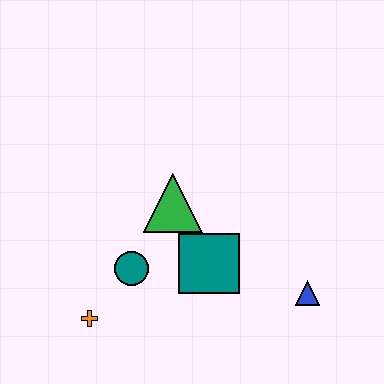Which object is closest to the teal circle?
The orange cross is closest to the teal circle.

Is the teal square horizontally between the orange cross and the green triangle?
No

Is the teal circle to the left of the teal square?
Yes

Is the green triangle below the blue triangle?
No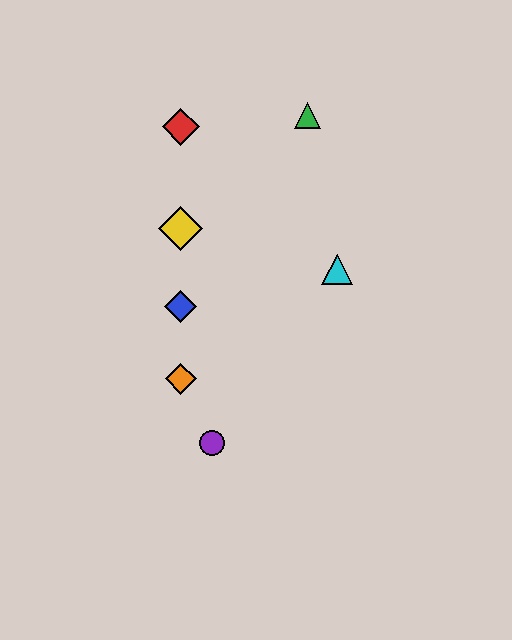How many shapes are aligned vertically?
4 shapes (the red diamond, the blue diamond, the yellow diamond, the orange diamond) are aligned vertically.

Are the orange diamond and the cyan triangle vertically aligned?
No, the orange diamond is at x≈181 and the cyan triangle is at x≈337.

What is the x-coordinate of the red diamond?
The red diamond is at x≈181.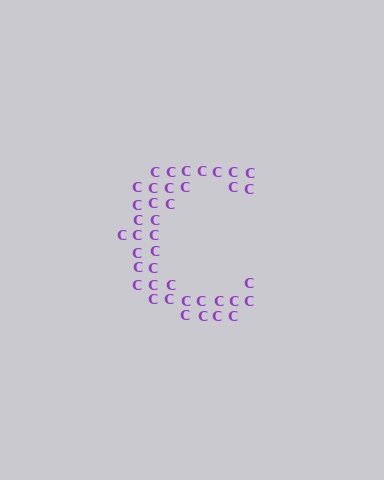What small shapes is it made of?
It is made of small letter C's.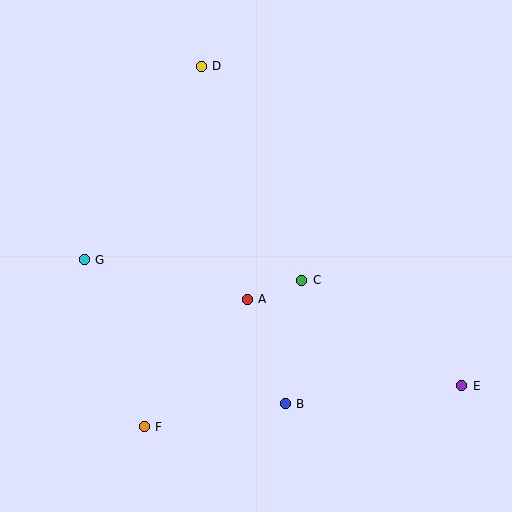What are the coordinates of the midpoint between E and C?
The midpoint between E and C is at (382, 333).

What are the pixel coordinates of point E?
Point E is at (462, 386).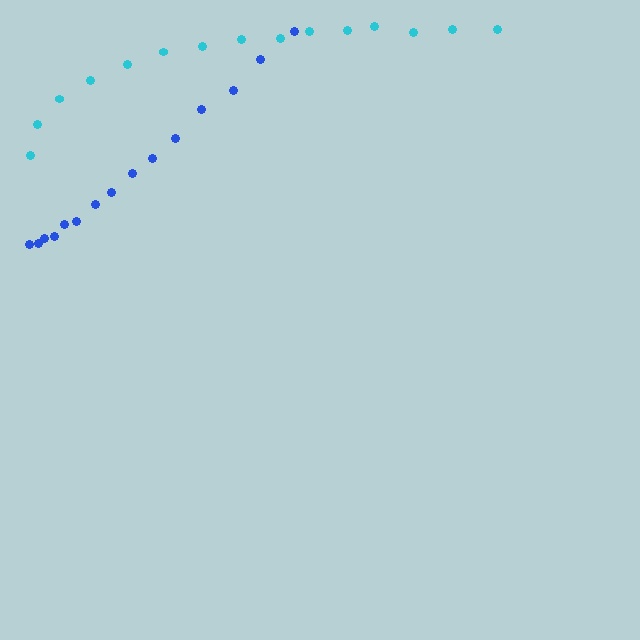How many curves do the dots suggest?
There are 2 distinct paths.